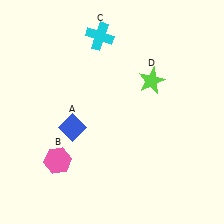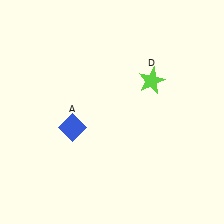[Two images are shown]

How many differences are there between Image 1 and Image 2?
There are 2 differences between the two images.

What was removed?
The pink hexagon (B), the cyan cross (C) were removed in Image 2.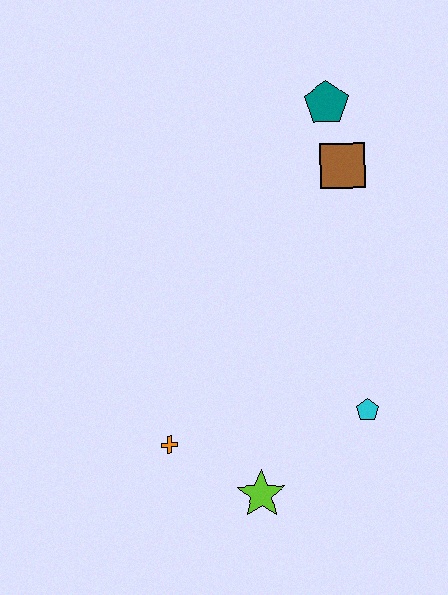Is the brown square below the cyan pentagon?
No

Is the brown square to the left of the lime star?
No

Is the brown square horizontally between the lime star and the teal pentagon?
No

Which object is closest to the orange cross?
The lime star is closest to the orange cross.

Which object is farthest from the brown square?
The lime star is farthest from the brown square.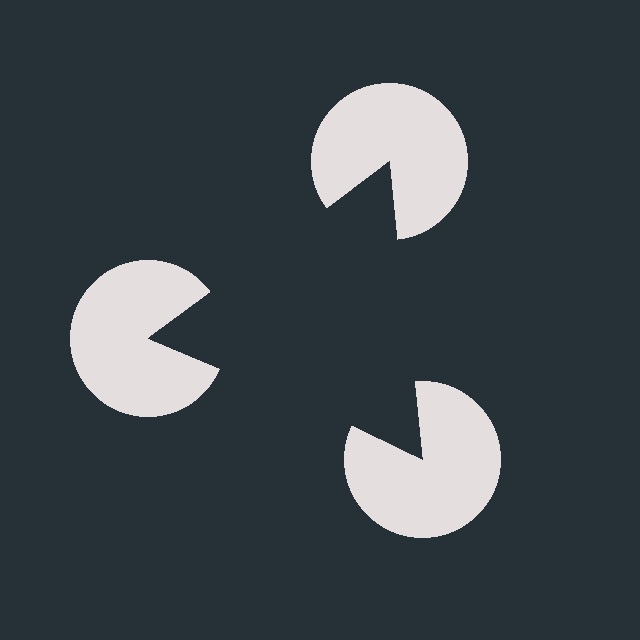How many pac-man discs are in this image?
There are 3 — one at each vertex of the illusory triangle.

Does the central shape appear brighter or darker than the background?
It typically appears slightly darker than the background, even though no actual brightness change is drawn.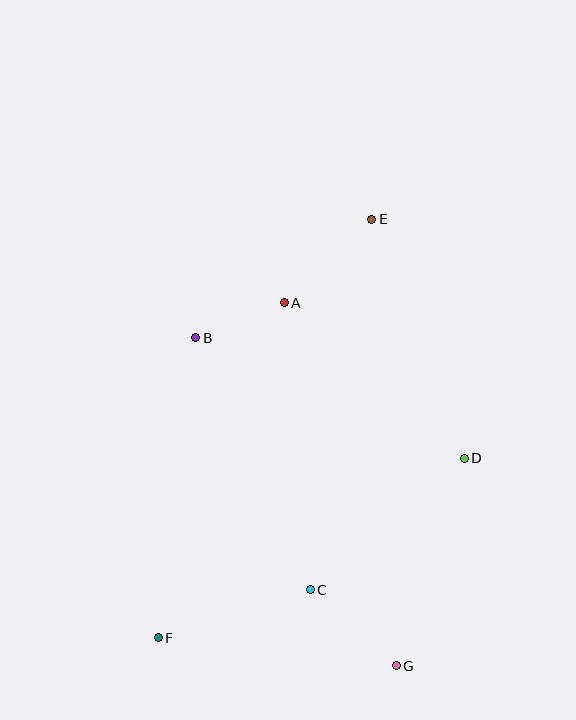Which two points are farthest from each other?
Points E and F are farthest from each other.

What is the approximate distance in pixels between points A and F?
The distance between A and F is approximately 358 pixels.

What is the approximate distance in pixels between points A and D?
The distance between A and D is approximately 238 pixels.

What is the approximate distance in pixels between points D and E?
The distance between D and E is approximately 256 pixels.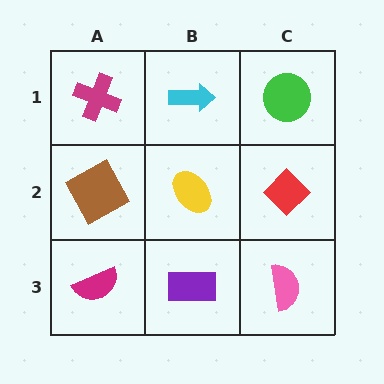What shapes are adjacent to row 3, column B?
A yellow ellipse (row 2, column B), a magenta semicircle (row 3, column A), a pink semicircle (row 3, column C).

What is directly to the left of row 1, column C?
A cyan arrow.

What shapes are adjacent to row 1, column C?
A red diamond (row 2, column C), a cyan arrow (row 1, column B).